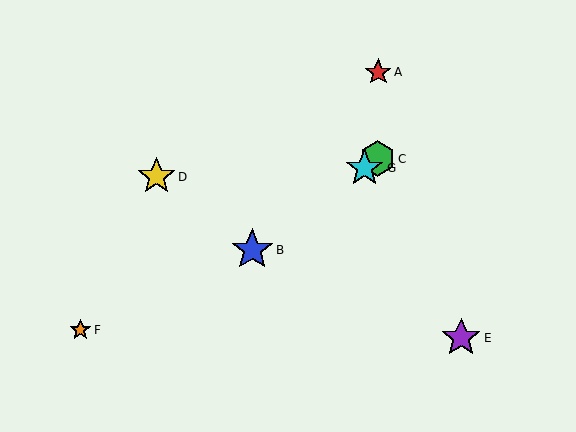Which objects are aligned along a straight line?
Objects B, C, G are aligned along a straight line.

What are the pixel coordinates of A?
Object A is at (378, 72).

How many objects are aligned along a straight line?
3 objects (B, C, G) are aligned along a straight line.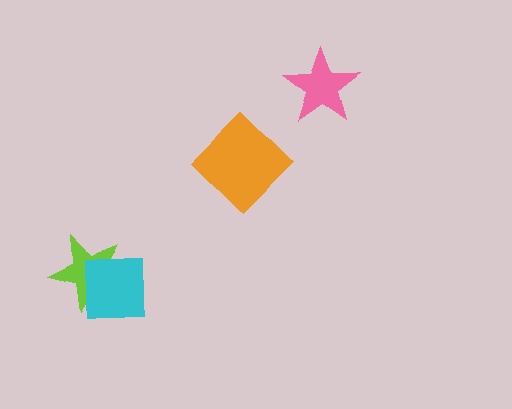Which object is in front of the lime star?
The cyan square is in front of the lime star.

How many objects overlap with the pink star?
0 objects overlap with the pink star.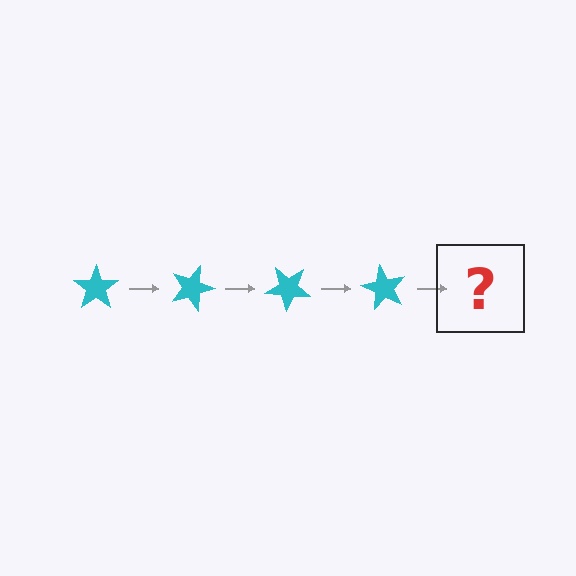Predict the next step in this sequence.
The next step is a cyan star rotated 80 degrees.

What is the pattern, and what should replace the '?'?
The pattern is that the star rotates 20 degrees each step. The '?' should be a cyan star rotated 80 degrees.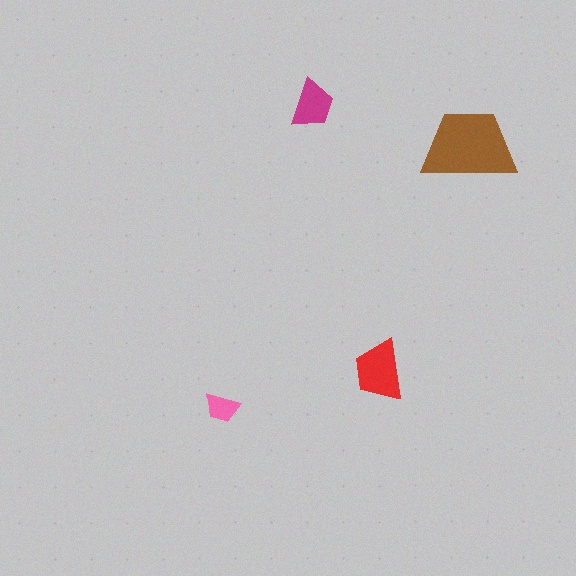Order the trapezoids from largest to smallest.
the brown one, the red one, the magenta one, the pink one.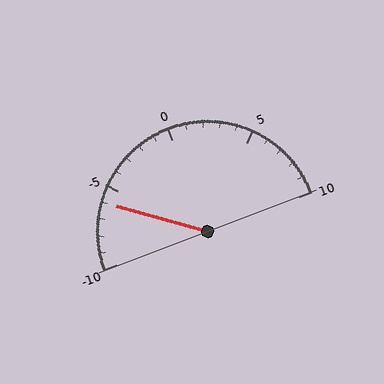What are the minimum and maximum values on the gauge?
The gauge ranges from -10 to 10.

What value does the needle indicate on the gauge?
The needle indicates approximately -6.